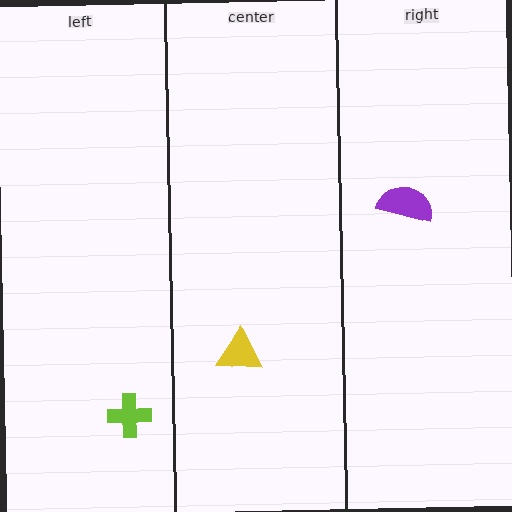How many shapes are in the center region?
1.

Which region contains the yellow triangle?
The center region.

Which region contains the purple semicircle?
The right region.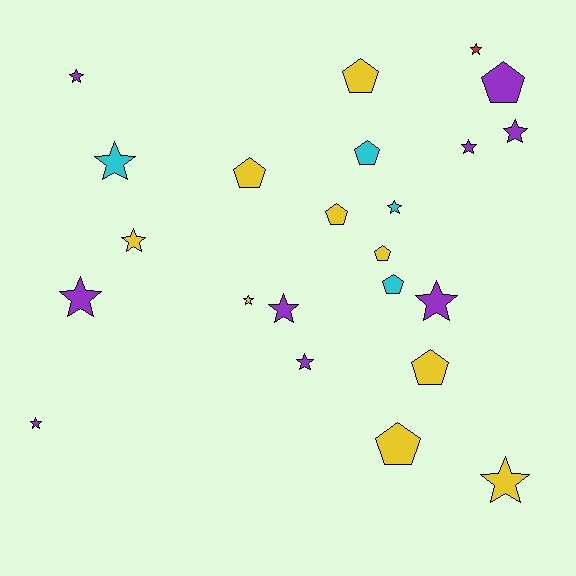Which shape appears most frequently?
Star, with 14 objects.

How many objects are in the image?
There are 23 objects.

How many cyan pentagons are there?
There are 2 cyan pentagons.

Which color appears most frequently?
Purple, with 9 objects.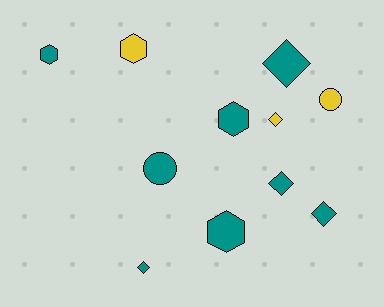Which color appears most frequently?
Teal, with 8 objects.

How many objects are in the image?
There are 11 objects.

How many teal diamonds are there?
There are 4 teal diamonds.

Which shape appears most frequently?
Diamond, with 5 objects.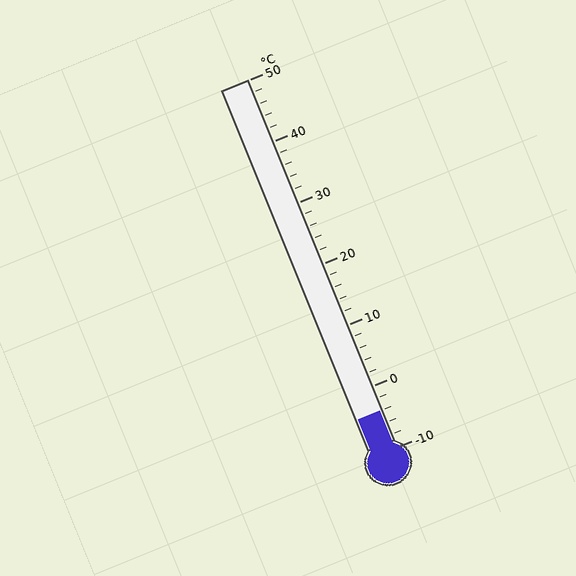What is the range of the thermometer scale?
The thermometer scale ranges from -10°C to 50°C.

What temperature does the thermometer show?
The thermometer shows approximately -4°C.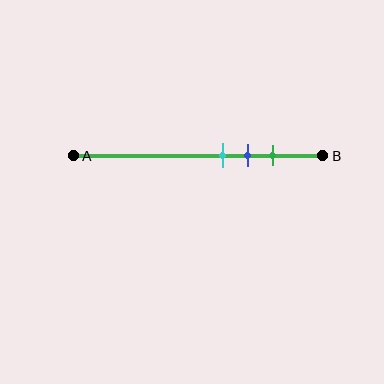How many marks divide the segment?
There are 3 marks dividing the segment.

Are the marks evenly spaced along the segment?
Yes, the marks are approximately evenly spaced.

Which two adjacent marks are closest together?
The cyan and blue marks are the closest adjacent pair.